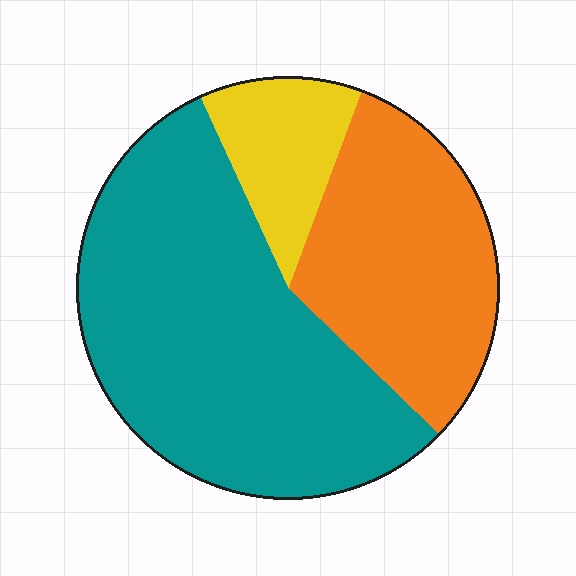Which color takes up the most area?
Teal, at roughly 55%.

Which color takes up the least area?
Yellow, at roughly 15%.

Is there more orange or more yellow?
Orange.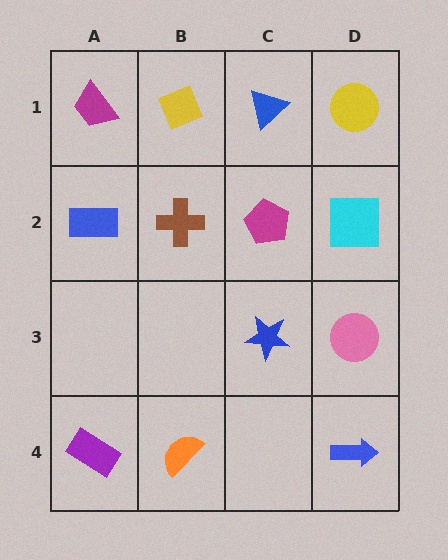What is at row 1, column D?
A yellow circle.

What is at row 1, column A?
A magenta trapezoid.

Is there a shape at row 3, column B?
No, that cell is empty.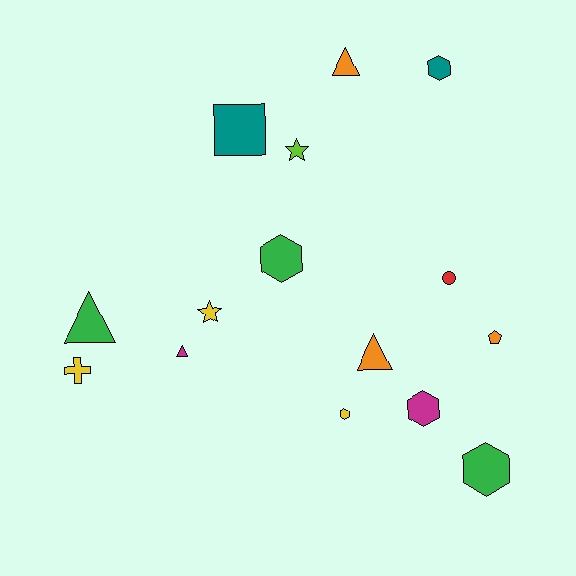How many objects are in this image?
There are 15 objects.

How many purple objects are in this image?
There are no purple objects.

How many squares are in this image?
There is 1 square.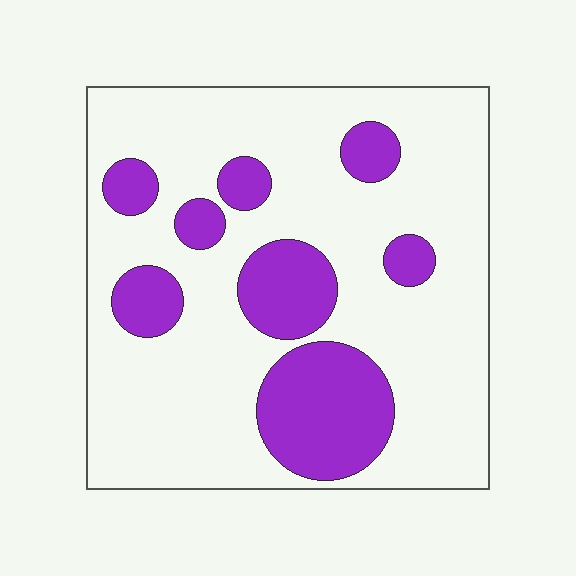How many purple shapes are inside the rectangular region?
8.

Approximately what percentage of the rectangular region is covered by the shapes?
Approximately 25%.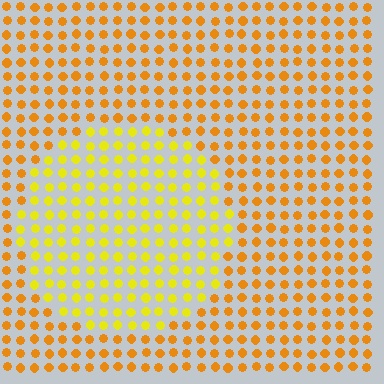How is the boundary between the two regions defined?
The boundary is defined purely by a slight shift in hue (about 27 degrees). Spacing, size, and orientation are identical on both sides.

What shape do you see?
I see a circle.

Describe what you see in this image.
The image is filled with small orange elements in a uniform arrangement. A circle-shaped region is visible where the elements are tinted to a slightly different hue, forming a subtle color boundary.